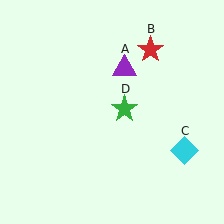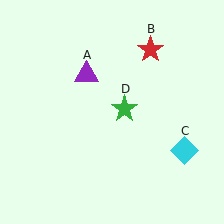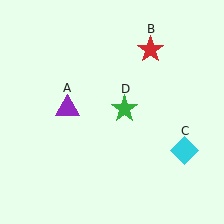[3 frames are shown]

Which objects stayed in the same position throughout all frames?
Red star (object B) and cyan diamond (object C) and green star (object D) remained stationary.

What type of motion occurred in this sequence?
The purple triangle (object A) rotated counterclockwise around the center of the scene.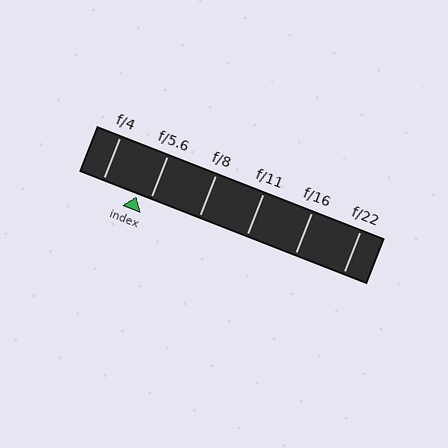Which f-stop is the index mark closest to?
The index mark is closest to f/5.6.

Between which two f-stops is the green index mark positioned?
The index mark is between f/4 and f/5.6.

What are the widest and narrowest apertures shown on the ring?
The widest aperture shown is f/4 and the narrowest is f/22.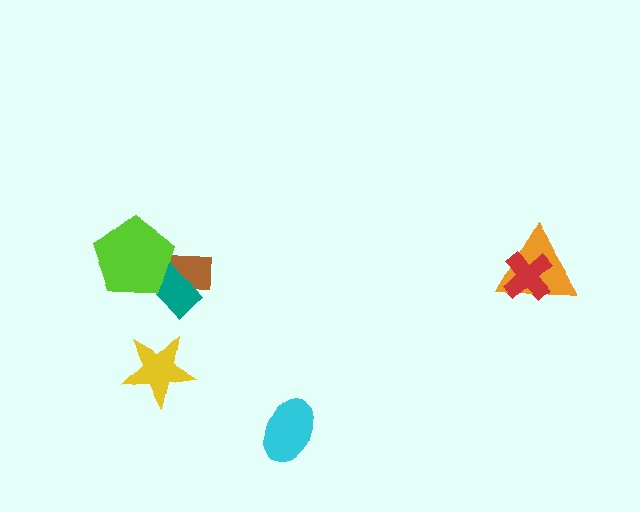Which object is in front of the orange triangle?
The red cross is in front of the orange triangle.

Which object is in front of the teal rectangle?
The lime pentagon is in front of the teal rectangle.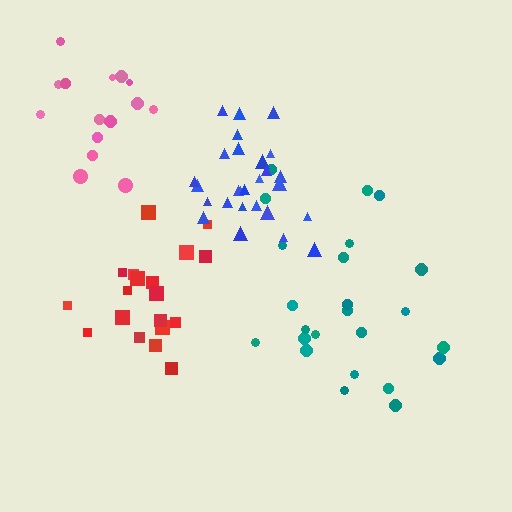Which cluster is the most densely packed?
Blue.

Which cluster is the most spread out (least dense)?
Teal.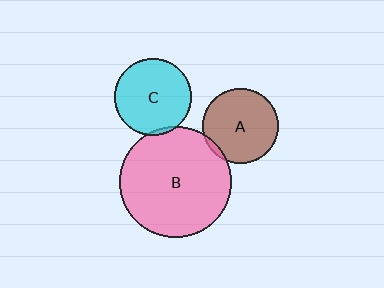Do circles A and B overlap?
Yes.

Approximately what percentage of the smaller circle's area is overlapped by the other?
Approximately 5%.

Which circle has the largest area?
Circle B (pink).